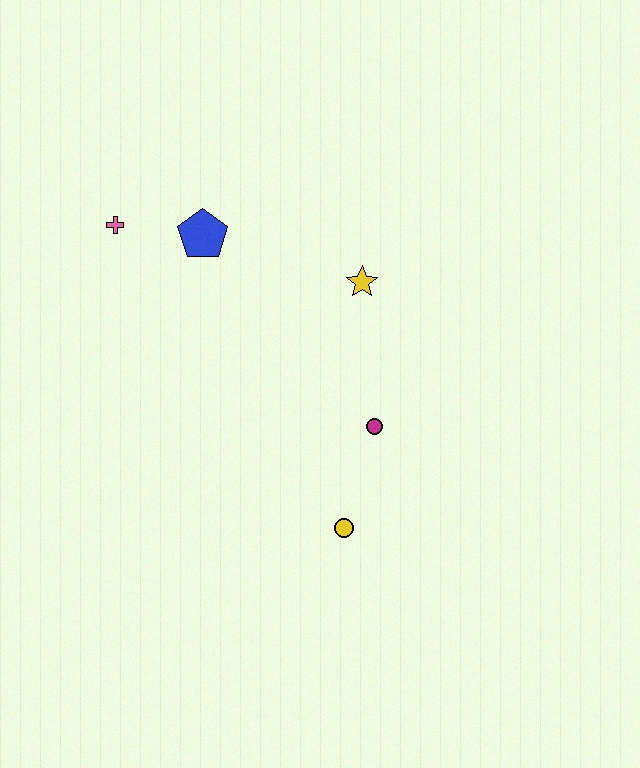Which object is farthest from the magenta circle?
The pink cross is farthest from the magenta circle.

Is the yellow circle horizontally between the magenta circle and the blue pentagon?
Yes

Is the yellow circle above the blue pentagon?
No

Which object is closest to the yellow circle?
The magenta circle is closest to the yellow circle.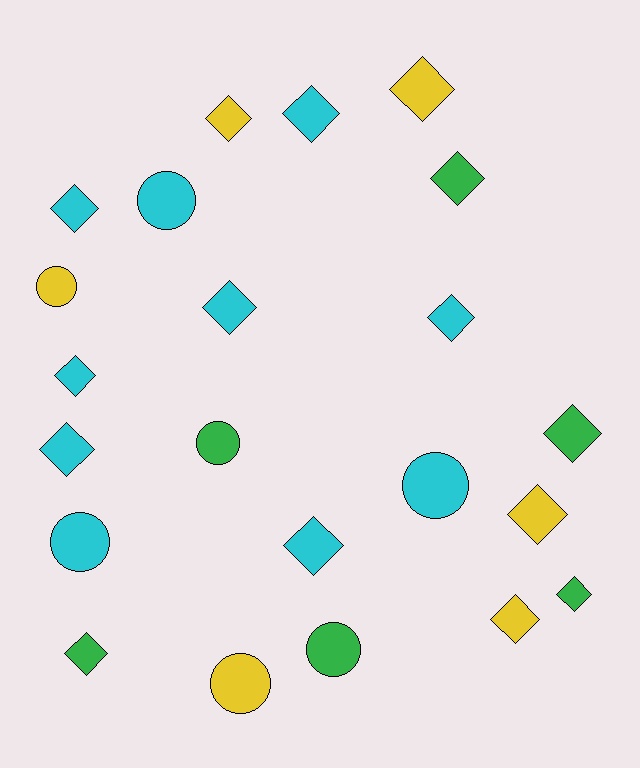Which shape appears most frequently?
Diamond, with 15 objects.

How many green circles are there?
There are 2 green circles.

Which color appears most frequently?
Cyan, with 10 objects.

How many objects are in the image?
There are 22 objects.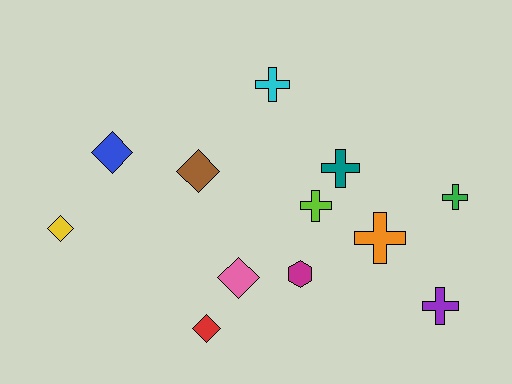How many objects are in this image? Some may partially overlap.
There are 12 objects.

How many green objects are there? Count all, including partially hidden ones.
There is 1 green object.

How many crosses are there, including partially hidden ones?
There are 6 crosses.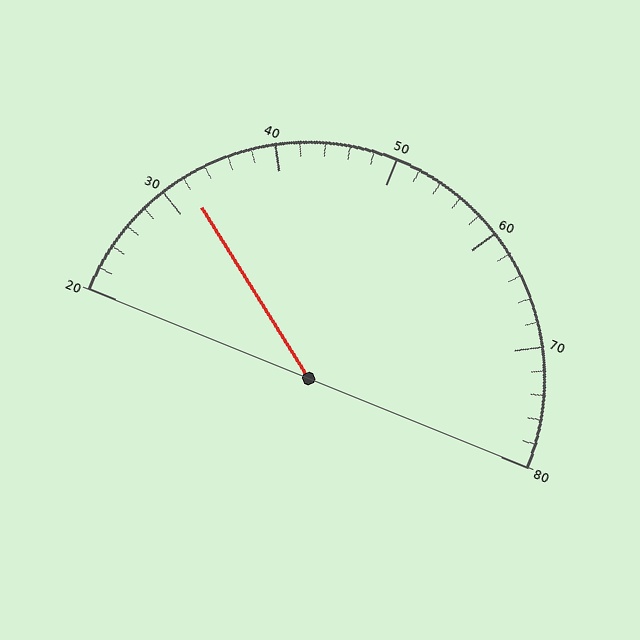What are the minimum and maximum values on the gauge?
The gauge ranges from 20 to 80.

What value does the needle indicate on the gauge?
The needle indicates approximately 32.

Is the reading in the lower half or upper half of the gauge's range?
The reading is in the lower half of the range (20 to 80).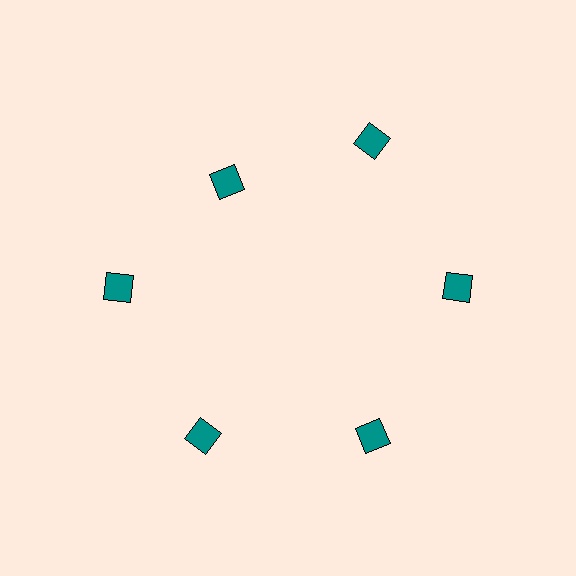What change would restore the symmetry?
The symmetry would be restored by moving it outward, back onto the ring so that all 6 squares sit at equal angles and equal distance from the center.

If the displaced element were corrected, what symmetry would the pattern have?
It would have 6-fold rotational symmetry — the pattern would map onto itself every 60 degrees.